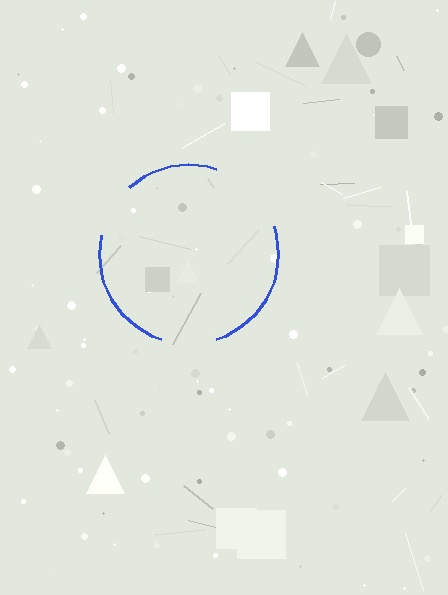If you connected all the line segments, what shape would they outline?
They would outline a circle.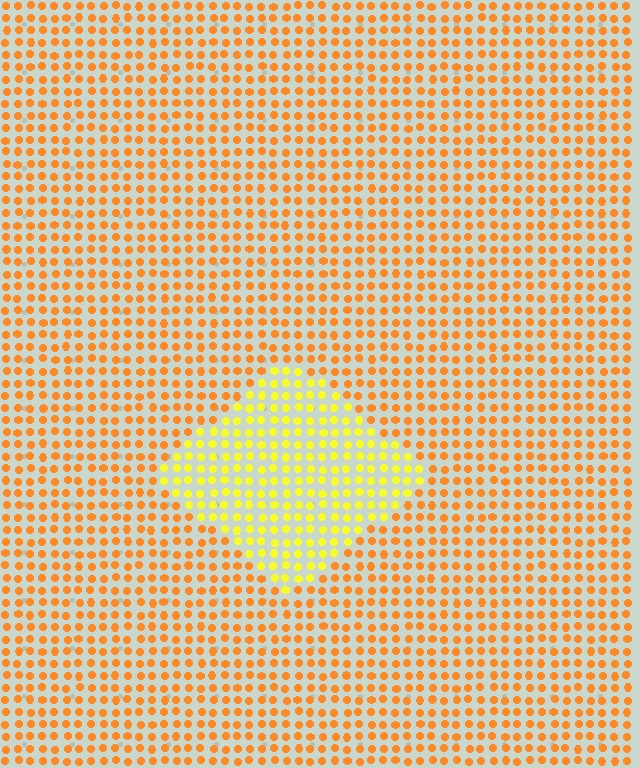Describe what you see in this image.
The image is filled with small orange elements in a uniform arrangement. A diamond-shaped region is visible where the elements are tinted to a slightly different hue, forming a subtle color boundary.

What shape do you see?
I see a diamond.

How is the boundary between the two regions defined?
The boundary is defined purely by a slight shift in hue (about 34 degrees). Spacing, size, and orientation are identical on both sides.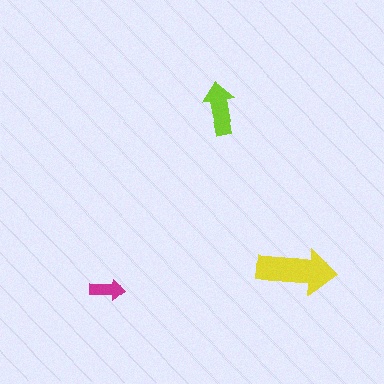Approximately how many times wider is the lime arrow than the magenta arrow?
About 1.5 times wider.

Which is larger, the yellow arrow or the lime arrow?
The yellow one.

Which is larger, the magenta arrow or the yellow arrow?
The yellow one.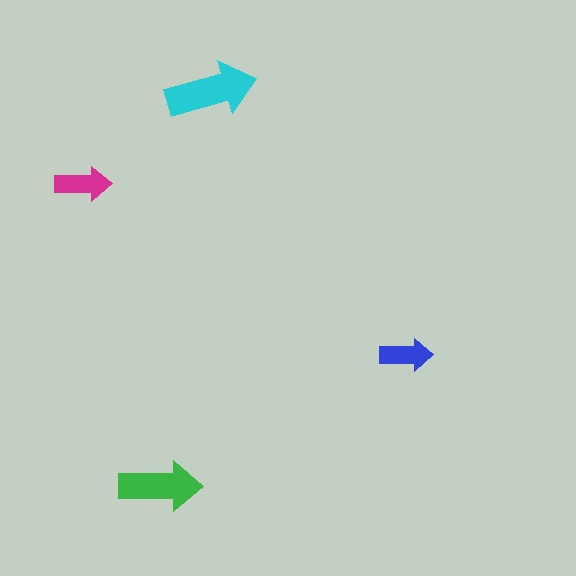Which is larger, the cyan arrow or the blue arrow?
The cyan one.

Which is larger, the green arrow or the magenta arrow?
The green one.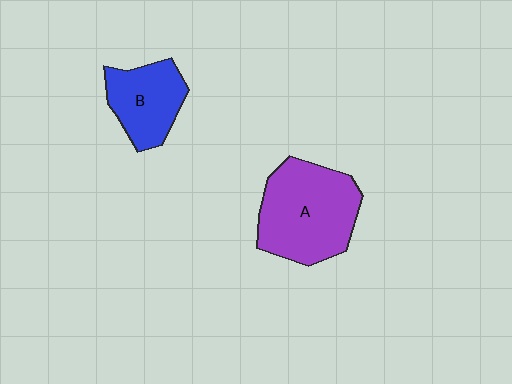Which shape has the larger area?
Shape A (purple).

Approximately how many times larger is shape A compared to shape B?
Approximately 1.6 times.